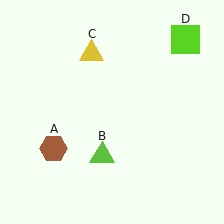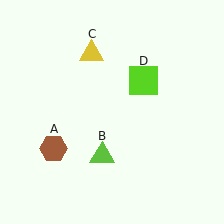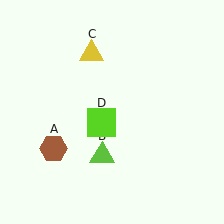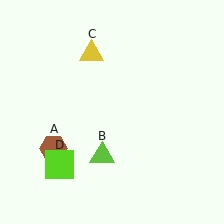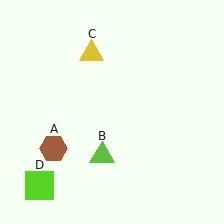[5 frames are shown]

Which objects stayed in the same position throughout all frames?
Brown hexagon (object A) and lime triangle (object B) and yellow triangle (object C) remained stationary.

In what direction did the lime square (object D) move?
The lime square (object D) moved down and to the left.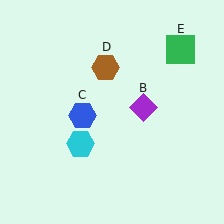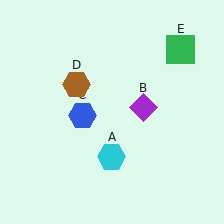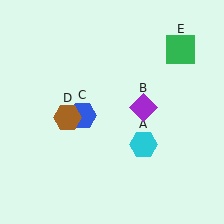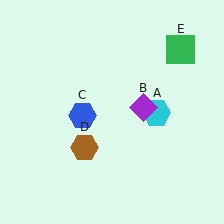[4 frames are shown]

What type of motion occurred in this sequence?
The cyan hexagon (object A), brown hexagon (object D) rotated counterclockwise around the center of the scene.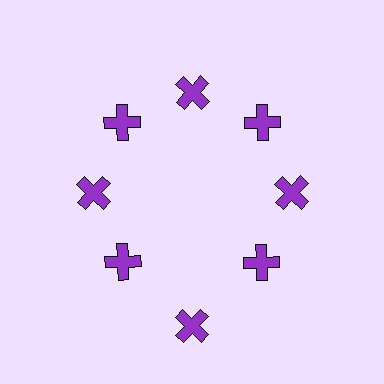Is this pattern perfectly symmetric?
No. The 8 purple crosses are arranged in a ring, but one element near the 6 o'clock position is pushed outward from the center, breaking the 8-fold rotational symmetry.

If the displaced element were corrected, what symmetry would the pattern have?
It would have 8-fold rotational symmetry — the pattern would map onto itself every 45 degrees.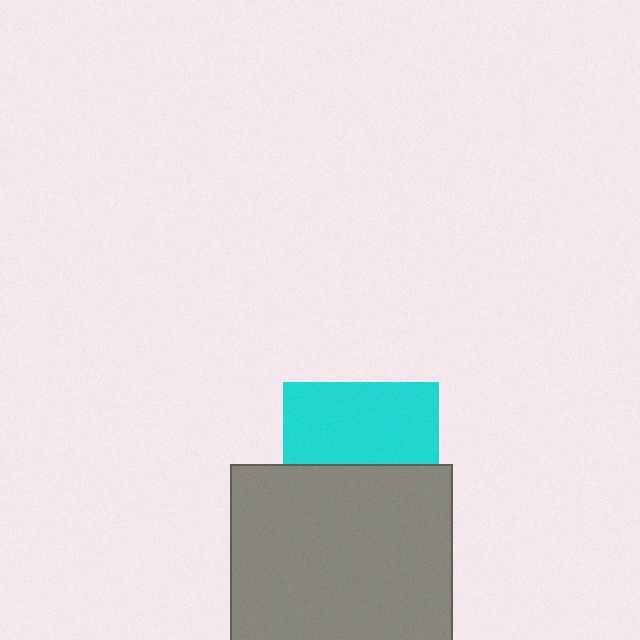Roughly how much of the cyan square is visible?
About half of it is visible (roughly 53%).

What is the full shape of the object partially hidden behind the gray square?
The partially hidden object is a cyan square.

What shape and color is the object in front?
The object in front is a gray square.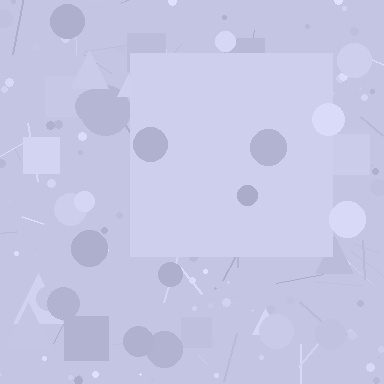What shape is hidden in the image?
A square is hidden in the image.